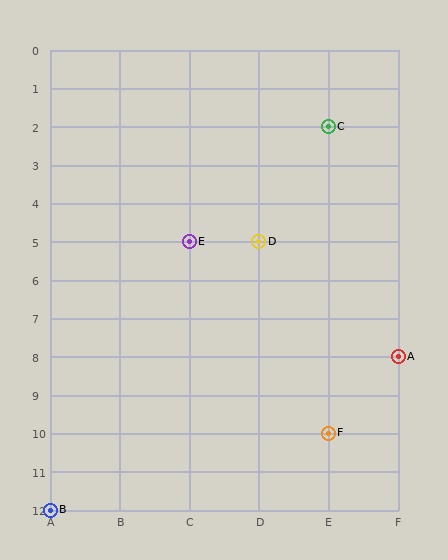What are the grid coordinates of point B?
Point B is at grid coordinates (A, 12).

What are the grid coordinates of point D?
Point D is at grid coordinates (D, 5).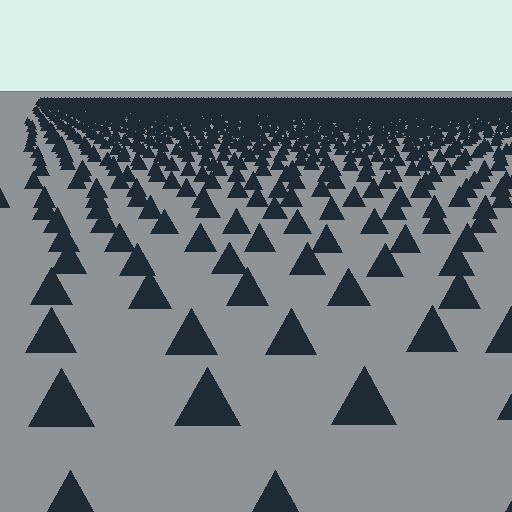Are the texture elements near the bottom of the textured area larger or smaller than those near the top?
Larger. Near the bottom, elements are closer to the viewer and appear at a bigger on-screen size.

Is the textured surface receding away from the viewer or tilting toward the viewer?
The surface is receding away from the viewer. Texture elements get smaller and denser toward the top.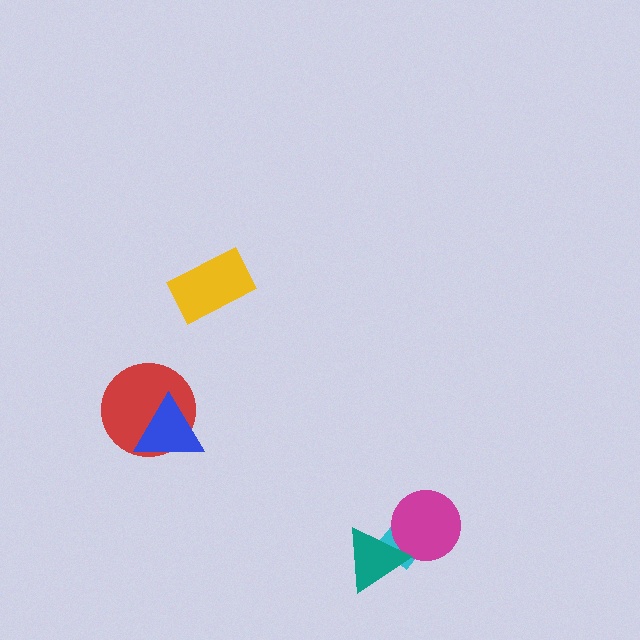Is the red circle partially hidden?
Yes, it is partially covered by another shape.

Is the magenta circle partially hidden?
Yes, it is partially covered by another shape.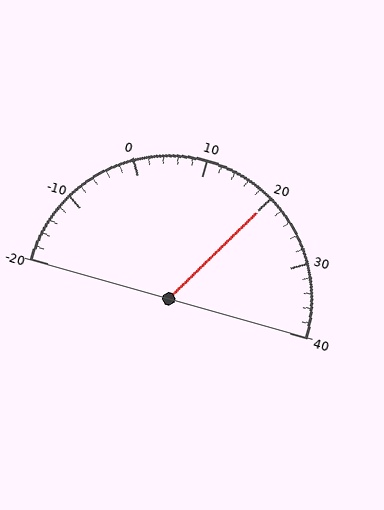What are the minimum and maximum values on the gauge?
The gauge ranges from -20 to 40.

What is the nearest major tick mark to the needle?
The nearest major tick mark is 20.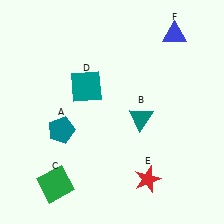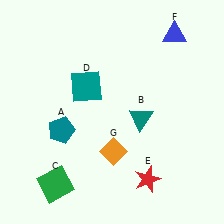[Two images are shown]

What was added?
An orange diamond (G) was added in Image 2.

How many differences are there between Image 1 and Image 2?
There is 1 difference between the two images.